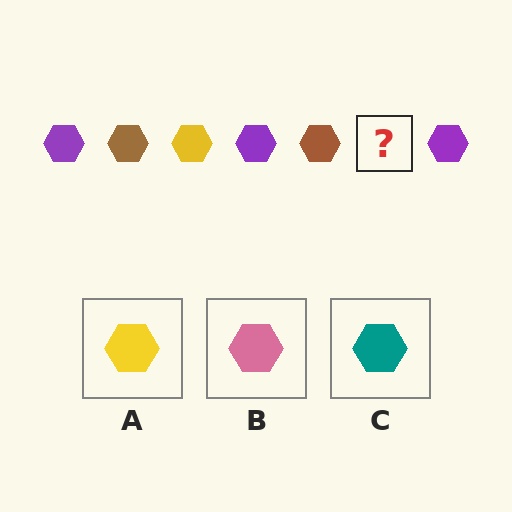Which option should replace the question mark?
Option A.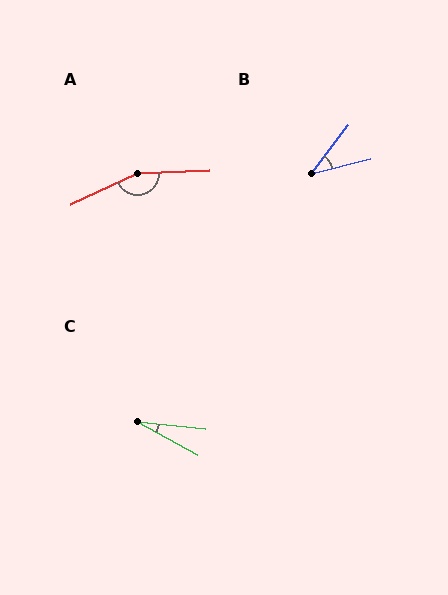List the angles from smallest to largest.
C (23°), B (39°), A (157°).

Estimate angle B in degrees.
Approximately 39 degrees.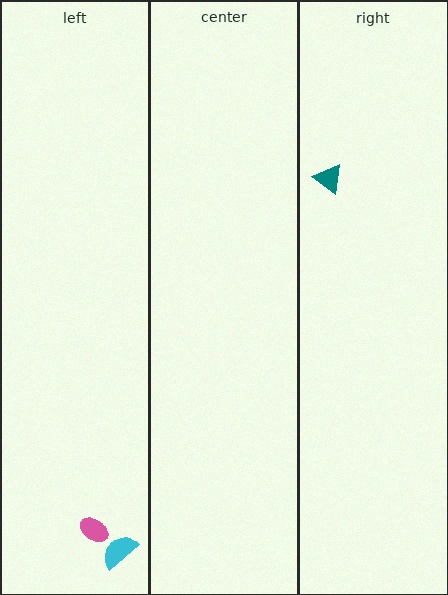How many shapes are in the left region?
2.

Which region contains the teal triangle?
The right region.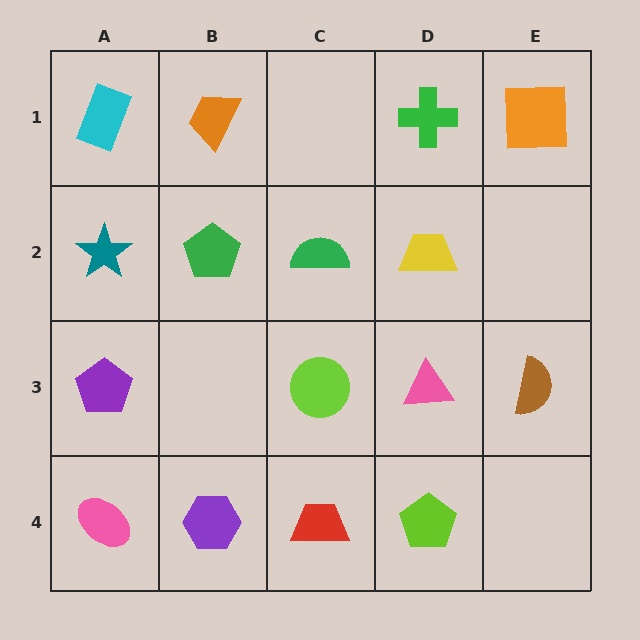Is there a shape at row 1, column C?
No, that cell is empty.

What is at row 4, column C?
A red trapezoid.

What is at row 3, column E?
A brown semicircle.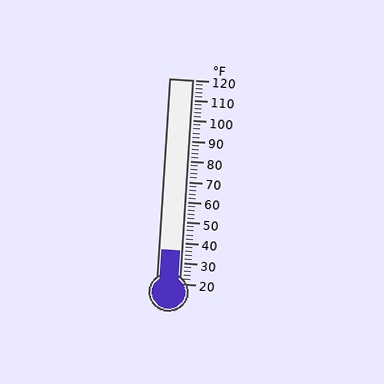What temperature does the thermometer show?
The thermometer shows approximately 36°F.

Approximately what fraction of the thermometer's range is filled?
The thermometer is filled to approximately 15% of its range.